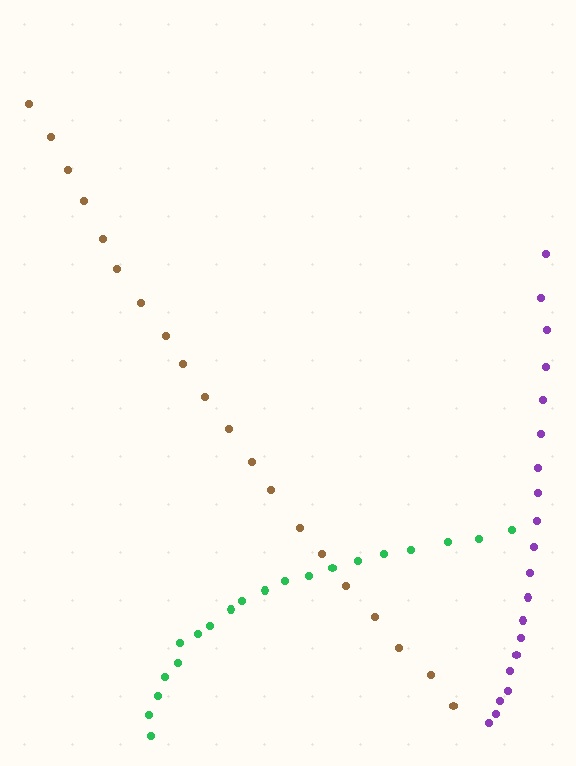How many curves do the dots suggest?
There are 3 distinct paths.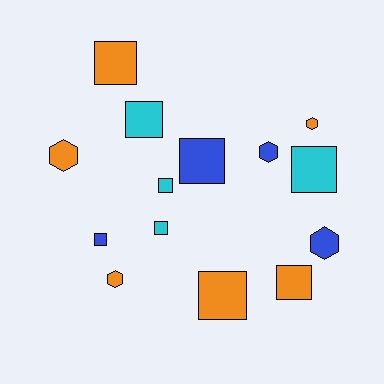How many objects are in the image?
There are 14 objects.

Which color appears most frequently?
Orange, with 6 objects.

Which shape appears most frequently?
Square, with 9 objects.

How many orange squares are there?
There are 3 orange squares.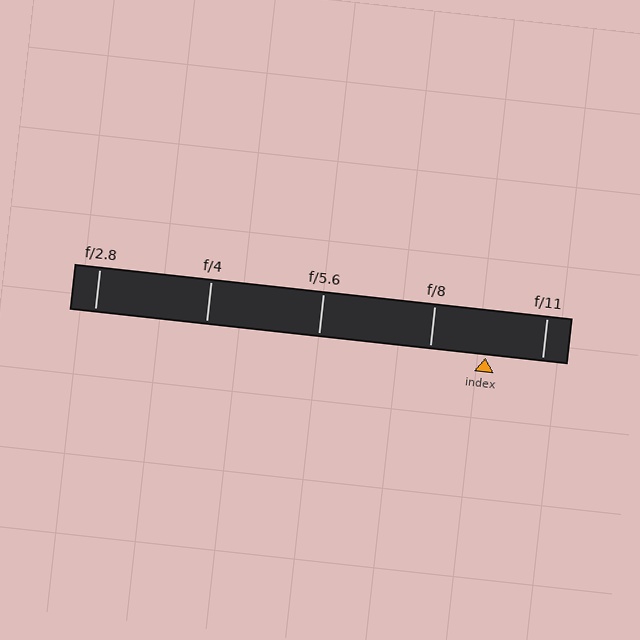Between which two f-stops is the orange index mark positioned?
The index mark is between f/8 and f/11.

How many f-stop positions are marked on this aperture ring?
There are 5 f-stop positions marked.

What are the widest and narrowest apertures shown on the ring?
The widest aperture shown is f/2.8 and the narrowest is f/11.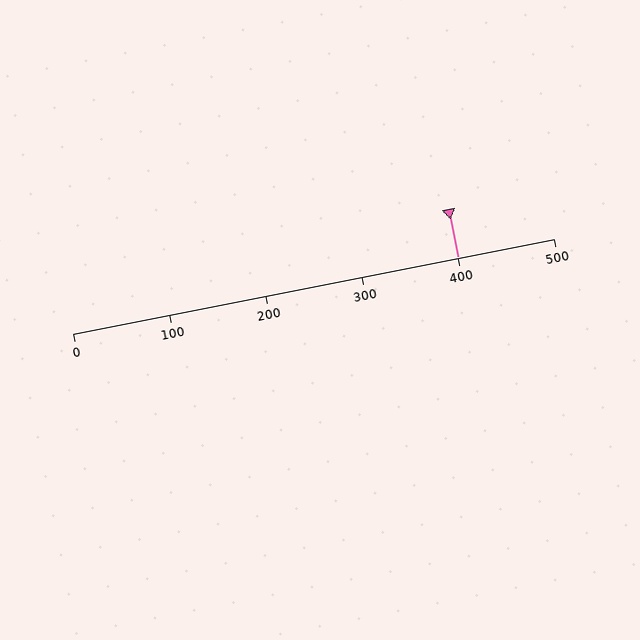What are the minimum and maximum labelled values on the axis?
The axis runs from 0 to 500.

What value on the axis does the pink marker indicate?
The marker indicates approximately 400.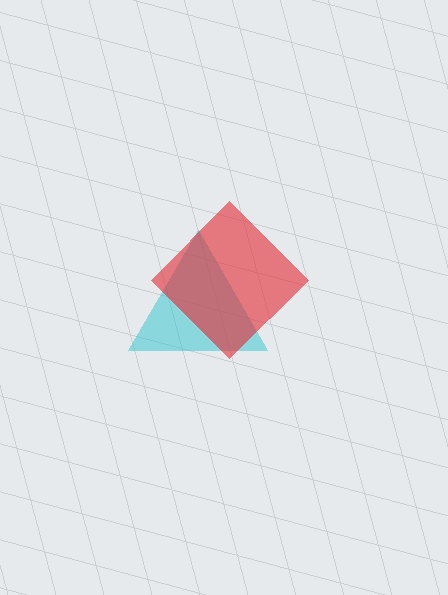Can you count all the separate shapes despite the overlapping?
Yes, there are 2 separate shapes.